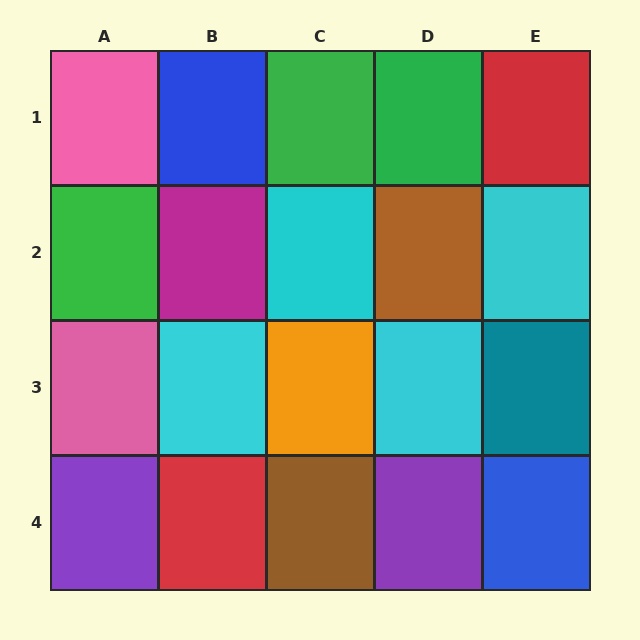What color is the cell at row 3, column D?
Cyan.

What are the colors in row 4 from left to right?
Purple, red, brown, purple, blue.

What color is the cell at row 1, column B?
Blue.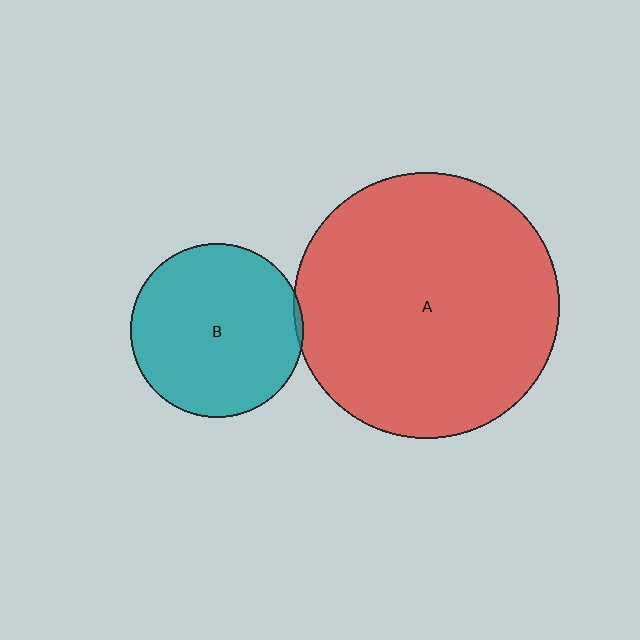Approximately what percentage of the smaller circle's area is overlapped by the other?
Approximately 5%.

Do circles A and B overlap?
Yes.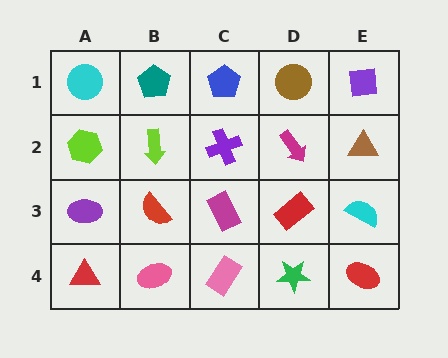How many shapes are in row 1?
5 shapes.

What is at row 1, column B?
A teal pentagon.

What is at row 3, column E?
A cyan semicircle.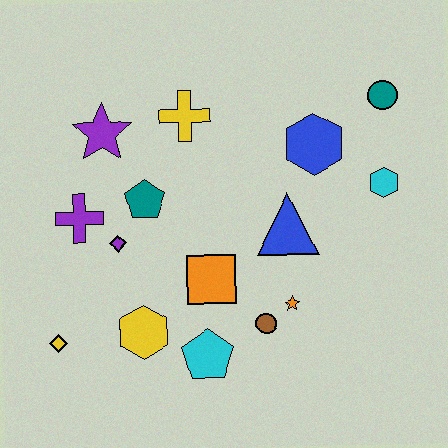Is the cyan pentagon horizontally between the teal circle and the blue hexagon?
No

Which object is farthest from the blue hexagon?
The yellow diamond is farthest from the blue hexagon.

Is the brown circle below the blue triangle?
Yes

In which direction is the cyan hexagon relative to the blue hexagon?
The cyan hexagon is to the right of the blue hexagon.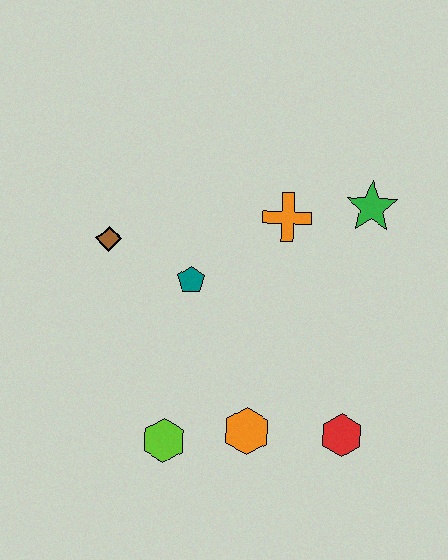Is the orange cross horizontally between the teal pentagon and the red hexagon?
Yes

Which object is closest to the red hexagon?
The orange hexagon is closest to the red hexagon.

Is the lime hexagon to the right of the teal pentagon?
No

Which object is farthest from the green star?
The lime hexagon is farthest from the green star.